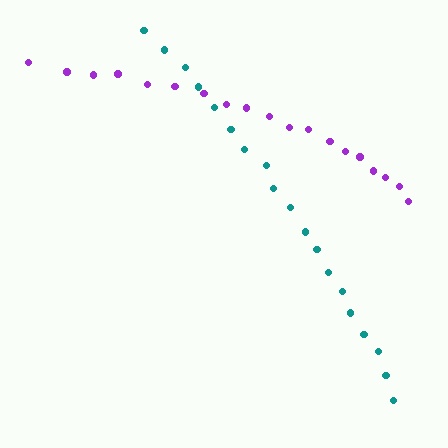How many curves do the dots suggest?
There are 2 distinct paths.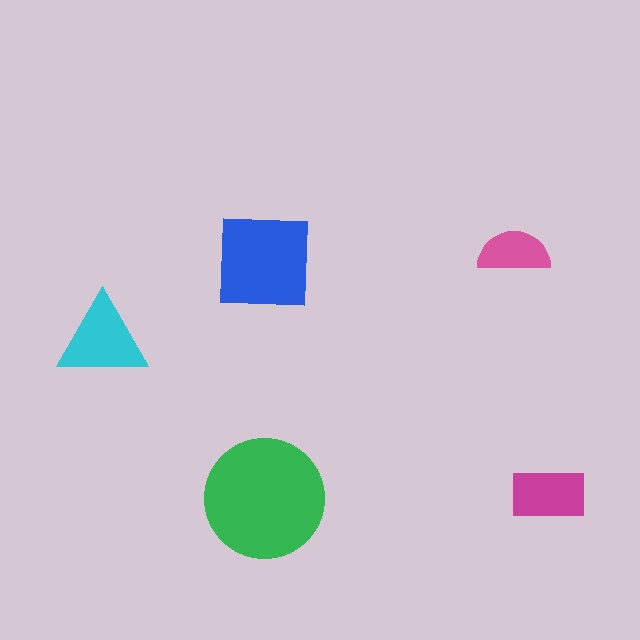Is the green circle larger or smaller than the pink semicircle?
Larger.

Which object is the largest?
The green circle.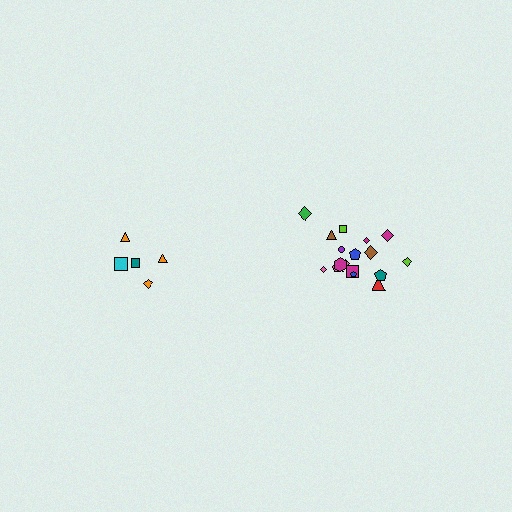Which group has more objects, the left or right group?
The right group.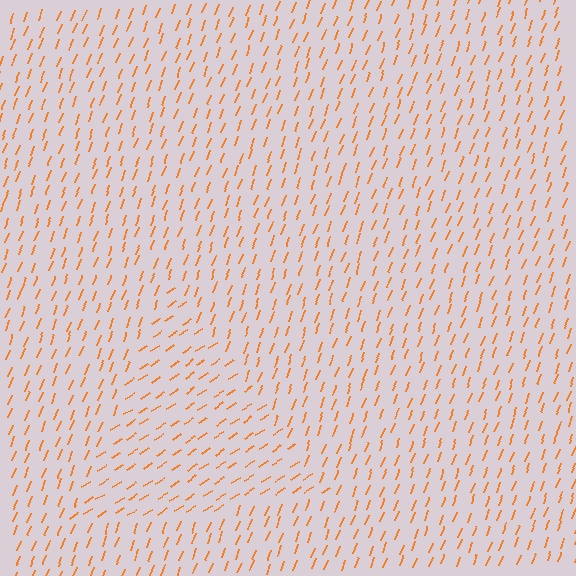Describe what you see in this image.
The image is filled with small orange line segments. A triangle region in the image has lines oriented differently from the surrounding lines, creating a visible texture boundary.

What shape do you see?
I see a triangle.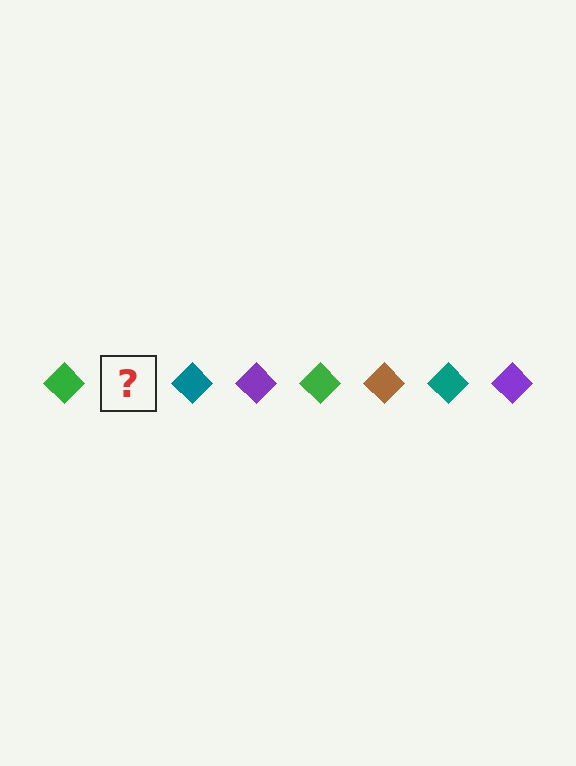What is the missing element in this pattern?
The missing element is a brown diamond.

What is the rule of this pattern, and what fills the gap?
The rule is that the pattern cycles through green, brown, teal, purple diamonds. The gap should be filled with a brown diamond.